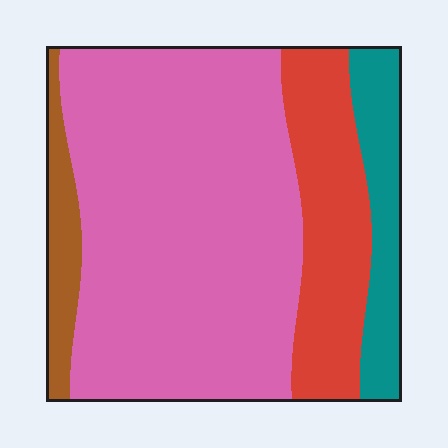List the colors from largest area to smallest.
From largest to smallest: pink, red, teal, brown.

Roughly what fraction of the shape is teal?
Teal covers around 10% of the shape.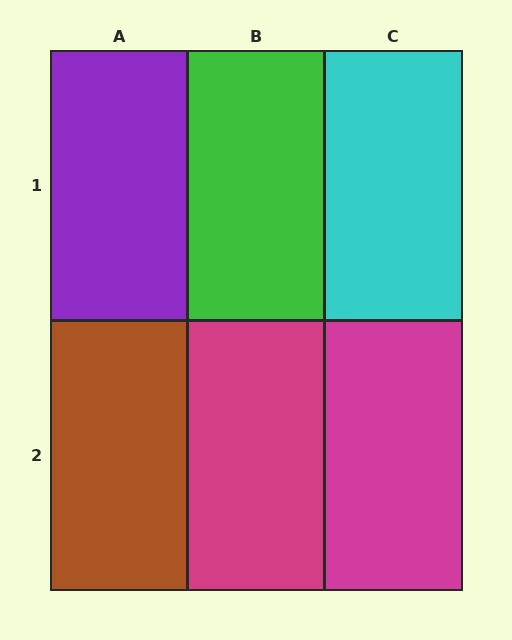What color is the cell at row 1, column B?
Green.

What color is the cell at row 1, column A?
Purple.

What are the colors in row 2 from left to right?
Brown, magenta, magenta.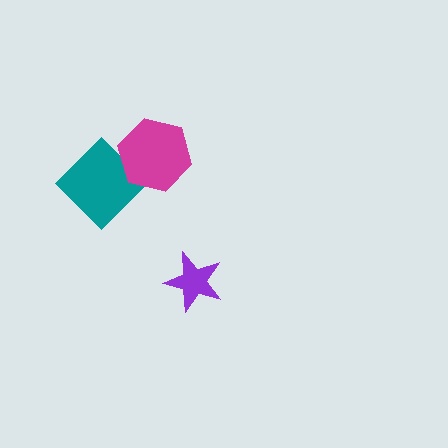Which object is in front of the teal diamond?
The magenta hexagon is in front of the teal diamond.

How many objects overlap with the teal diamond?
1 object overlaps with the teal diamond.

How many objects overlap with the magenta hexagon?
1 object overlaps with the magenta hexagon.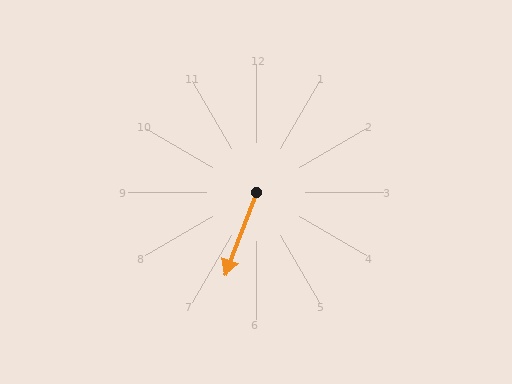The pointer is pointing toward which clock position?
Roughly 7 o'clock.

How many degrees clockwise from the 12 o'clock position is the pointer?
Approximately 201 degrees.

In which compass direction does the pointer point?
South.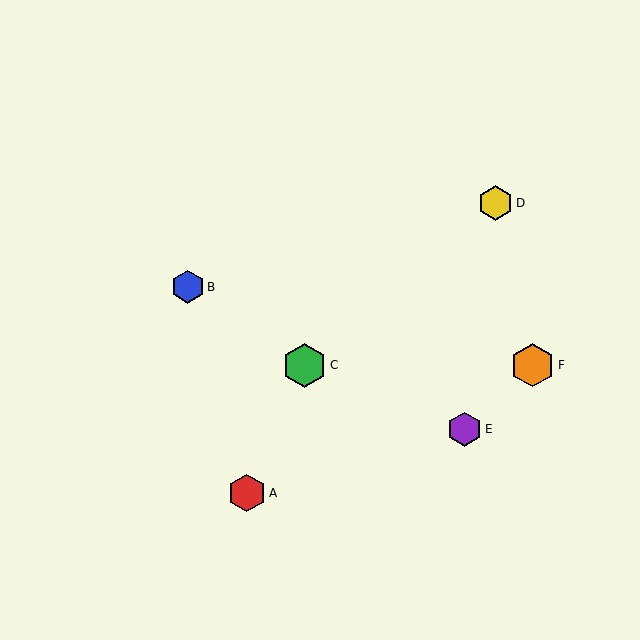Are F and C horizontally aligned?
Yes, both are at y≈365.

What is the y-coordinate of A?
Object A is at y≈493.